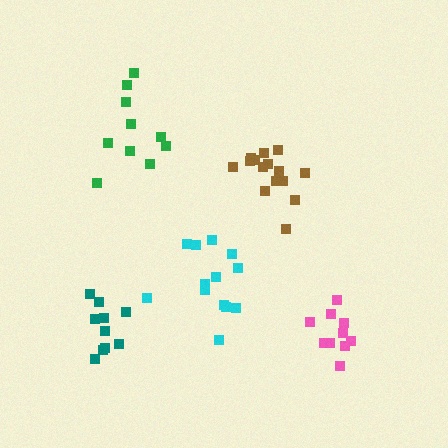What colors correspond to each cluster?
The clusters are colored: teal, pink, cyan, green, brown.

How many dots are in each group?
Group 1: 10 dots, Group 2: 10 dots, Group 3: 13 dots, Group 4: 10 dots, Group 5: 15 dots (58 total).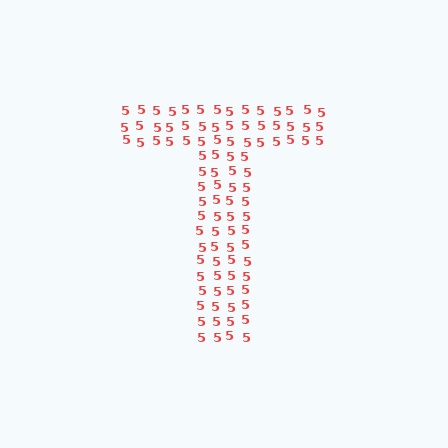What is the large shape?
The large shape is the letter T.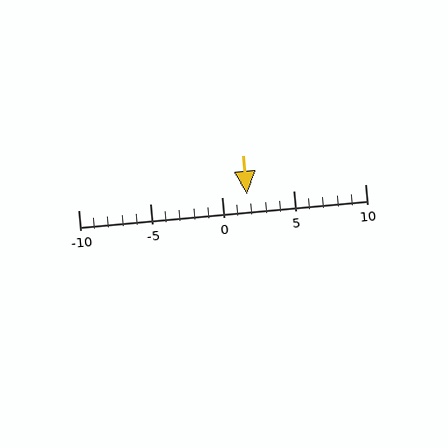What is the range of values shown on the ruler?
The ruler shows values from -10 to 10.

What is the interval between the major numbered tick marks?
The major tick marks are spaced 5 units apart.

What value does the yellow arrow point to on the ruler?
The yellow arrow points to approximately 2.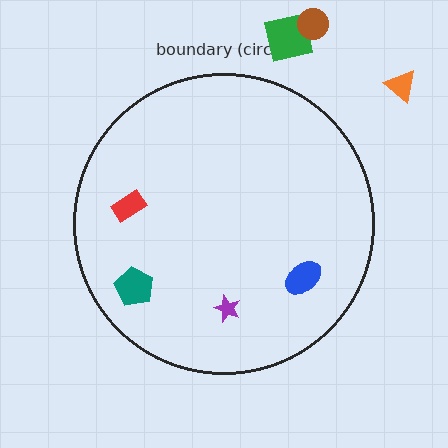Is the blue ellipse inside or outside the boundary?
Inside.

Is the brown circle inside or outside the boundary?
Outside.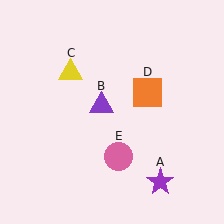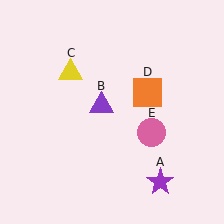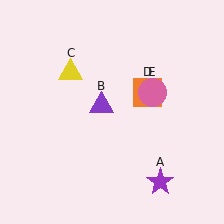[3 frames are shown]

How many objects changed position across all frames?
1 object changed position: pink circle (object E).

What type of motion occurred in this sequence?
The pink circle (object E) rotated counterclockwise around the center of the scene.